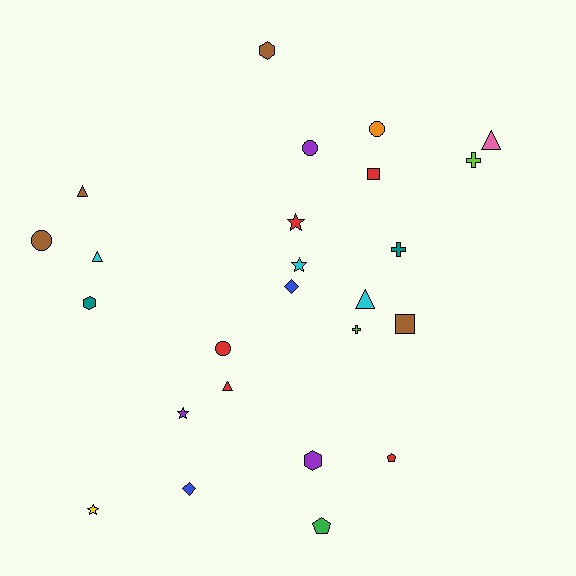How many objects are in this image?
There are 25 objects.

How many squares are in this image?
There are 2 squares.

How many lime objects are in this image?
There are 2 lime objects.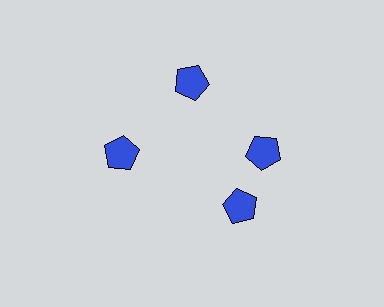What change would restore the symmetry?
The symmetry would be restored by rotating it back into even spacing with its neighbors so that all 4 pentagons sit at equal angles and equal distance from the center.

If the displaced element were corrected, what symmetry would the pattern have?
It would have 4-fold rotational symmetry — the pattern would map onto itself every 90 degrees.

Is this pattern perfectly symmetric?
No. The 4 blue pentagons are arranged in a ring, but one element near the 6 o'clock position is rotated out of alignment along the ring, breaking the 4-fold rotational symmetry.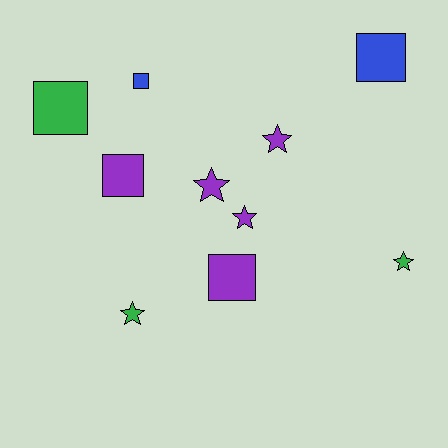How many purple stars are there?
There are 3 purple stars.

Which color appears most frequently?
Purple, with 5 objects.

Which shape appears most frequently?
Square, with 5 objects.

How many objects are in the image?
There are 10 objects.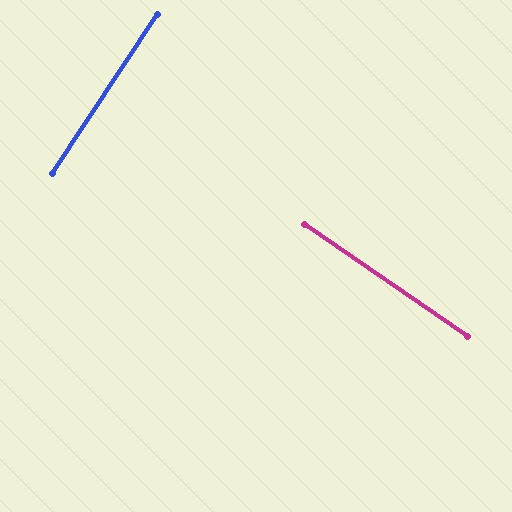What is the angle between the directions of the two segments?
Approximately 89 degrees.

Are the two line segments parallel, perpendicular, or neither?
Perpendicular — they meet at approximately 89°.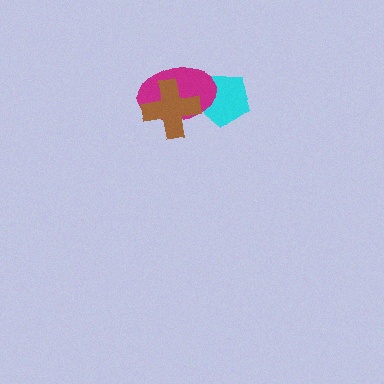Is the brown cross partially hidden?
No, no other shape covers it.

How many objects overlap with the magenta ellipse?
2 objects overlap with the magenta ellipse.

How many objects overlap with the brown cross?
1 object overlaps with the brown cross.